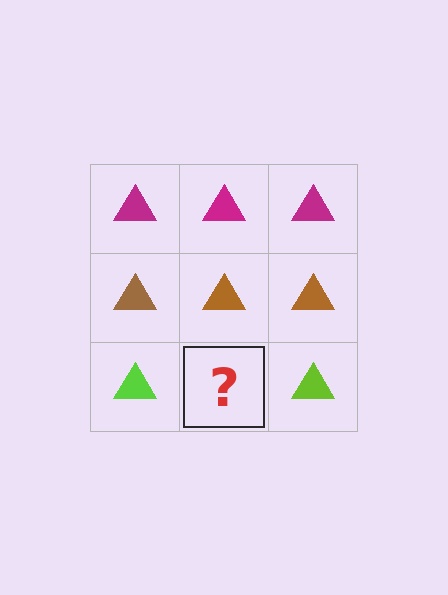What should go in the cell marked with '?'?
The missing cell should contain a lime triangle.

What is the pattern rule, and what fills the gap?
The rule is that each row has a consistent color. The gap should be filled with a lime triangle.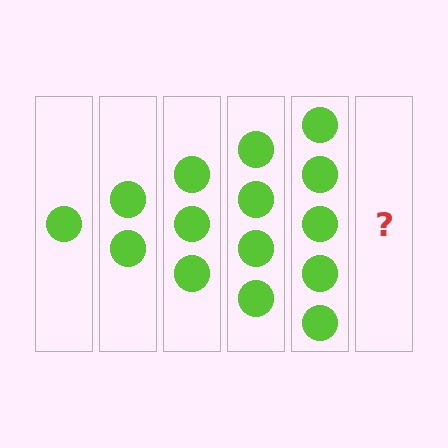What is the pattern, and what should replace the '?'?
The pattern is that each step adds one more circle. The '?' should be 6 circles.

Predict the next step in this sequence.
The next step is 6 circles.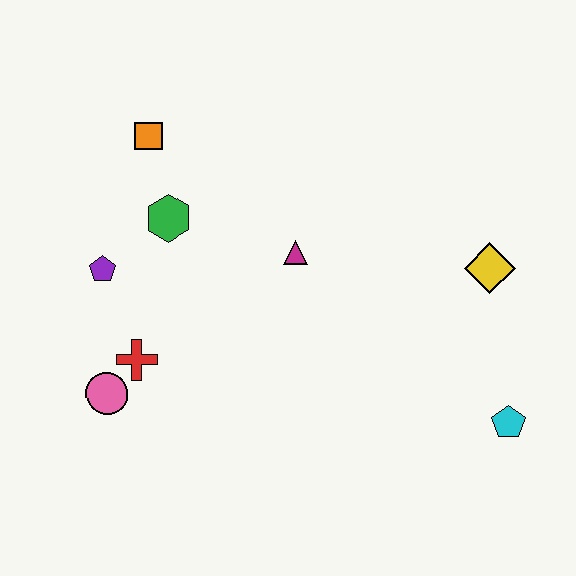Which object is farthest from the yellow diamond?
The pink circle is farthest from the yellow diamond.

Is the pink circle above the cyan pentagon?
Yes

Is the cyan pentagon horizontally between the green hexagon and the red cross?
No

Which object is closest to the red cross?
The pink circle is closest to the red cross.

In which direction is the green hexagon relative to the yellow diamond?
The green hexagon is to the left of the yellow diamond.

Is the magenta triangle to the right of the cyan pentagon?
No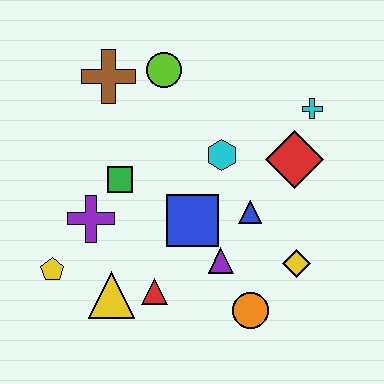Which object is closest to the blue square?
The purple triangle is closest to the blue square.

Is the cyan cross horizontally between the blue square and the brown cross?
No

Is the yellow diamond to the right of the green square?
Yes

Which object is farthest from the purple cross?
The cyan cross is farthest from the purple cross.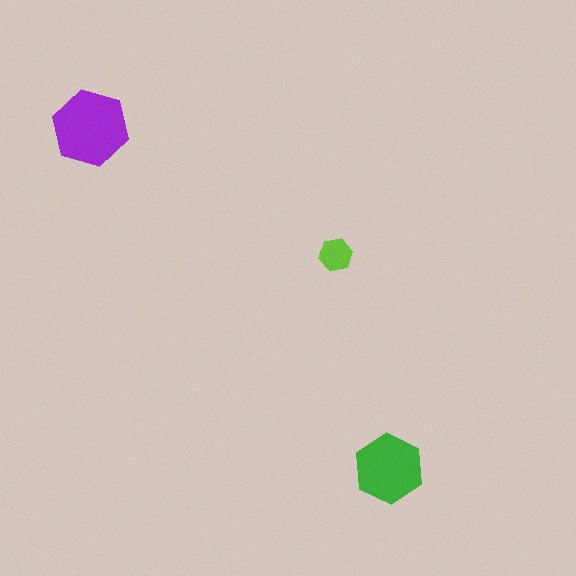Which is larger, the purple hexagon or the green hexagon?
The purple one.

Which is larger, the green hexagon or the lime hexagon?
The green one.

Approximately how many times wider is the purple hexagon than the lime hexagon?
About 2.5 times wider.